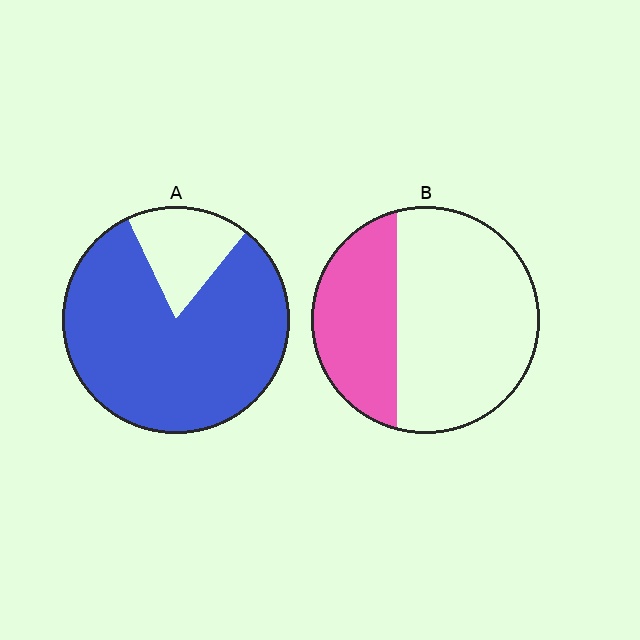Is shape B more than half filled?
No.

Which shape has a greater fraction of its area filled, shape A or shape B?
Shape A.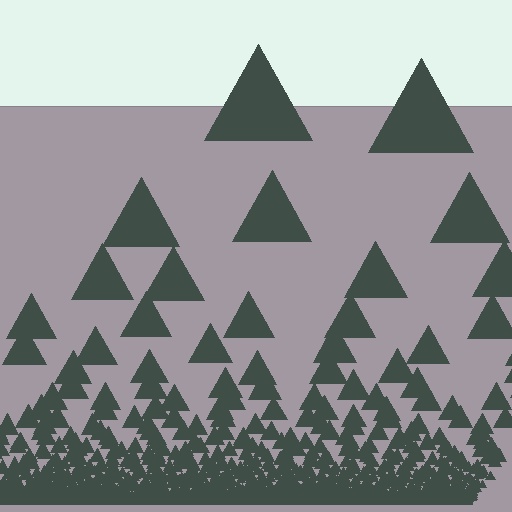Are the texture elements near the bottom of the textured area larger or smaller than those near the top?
Smaller. The gradient is inverted — elements near the bottom are smaller and denser.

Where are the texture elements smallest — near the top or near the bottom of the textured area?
Near the bottom.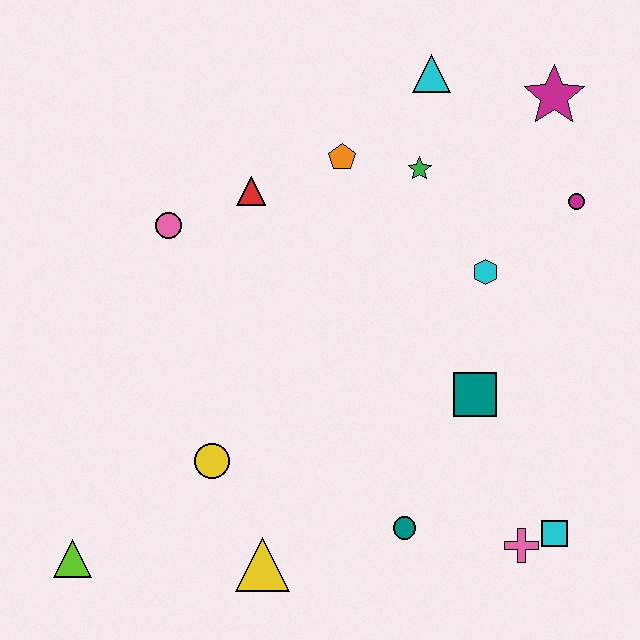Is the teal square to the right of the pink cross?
No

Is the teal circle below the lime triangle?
No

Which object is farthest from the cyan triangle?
The lime triangle is farthest from the cyan triangle.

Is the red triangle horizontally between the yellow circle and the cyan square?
Yes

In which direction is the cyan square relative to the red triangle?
The cyan square is below the red triangle.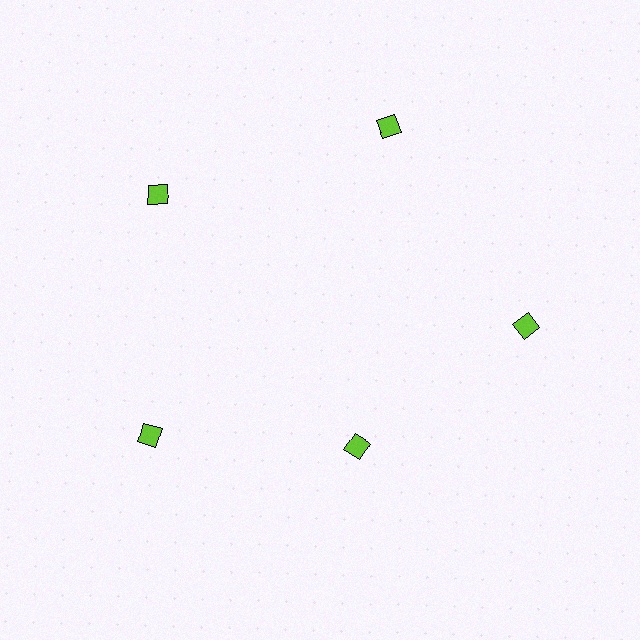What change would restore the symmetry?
The symmetry would be restored by moving it outward, back onto the ring so that all 5 diamonds sit at equal angles and equal distance from the center.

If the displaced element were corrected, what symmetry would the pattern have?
It would have 5-fold rotational symmetry — the pattern would map onto itself every 72 degrees.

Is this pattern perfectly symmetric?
No. The 5 lime diamonds are arranged in a ring, but one element near the 5 o'clock position is pulled inward toward the center, breaking the 5-fold rotational symmetry.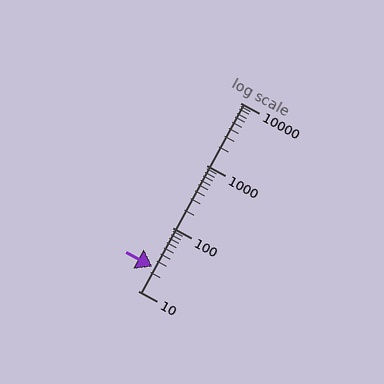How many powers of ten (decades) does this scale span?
The scale spans 3 decades, from 10 to 10000.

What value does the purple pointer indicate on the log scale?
The pointer indicates approximately 24.